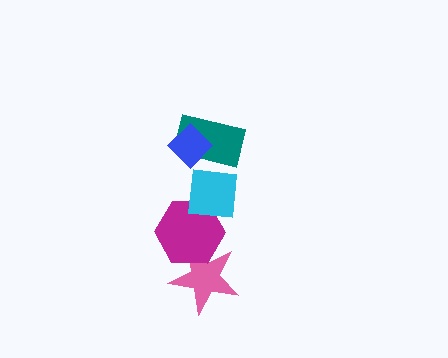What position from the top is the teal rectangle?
The teal rectangle is 2nd from the top.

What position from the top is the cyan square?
The cyan square is 3rd from the top.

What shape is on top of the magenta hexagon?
The cyan square is on top of the magenta hexagon.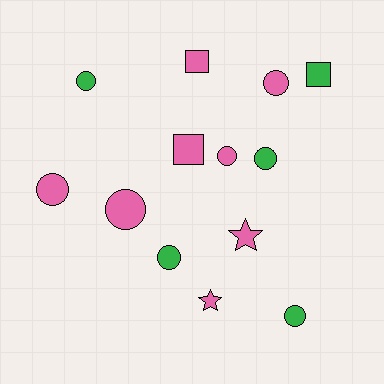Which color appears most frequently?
Pink, with 8 objects.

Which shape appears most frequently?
Circle, with 8 objects.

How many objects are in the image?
There are 13 objects.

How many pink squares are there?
There are 2 pink squares.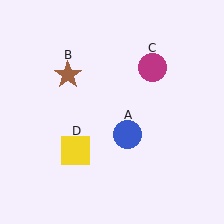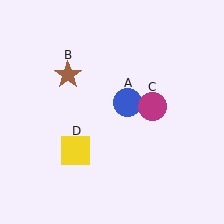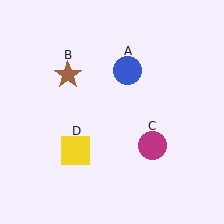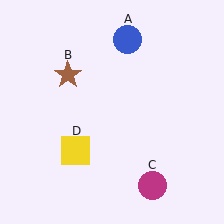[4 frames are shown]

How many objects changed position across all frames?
2 objects changed position: blue circle (object A), magenta circle (object C).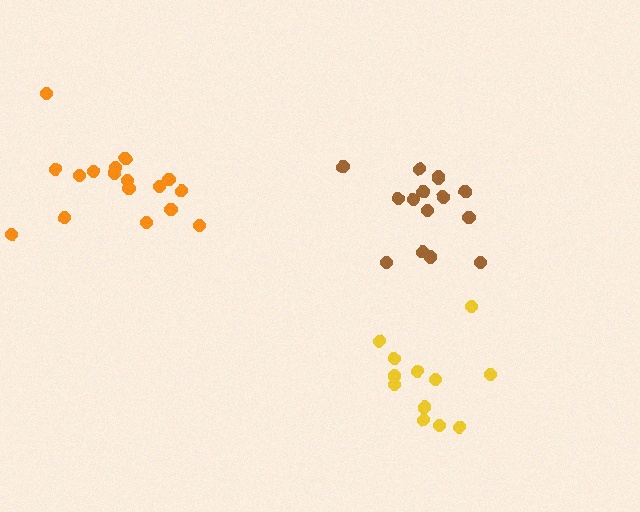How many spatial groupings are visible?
There are 3 spatial groupings.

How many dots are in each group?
Group 1: 12 dots, Group 2: 15 dots, Group 3: 17 dots (44 total).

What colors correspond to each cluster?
The clusters are colored: yellow, brown, orange.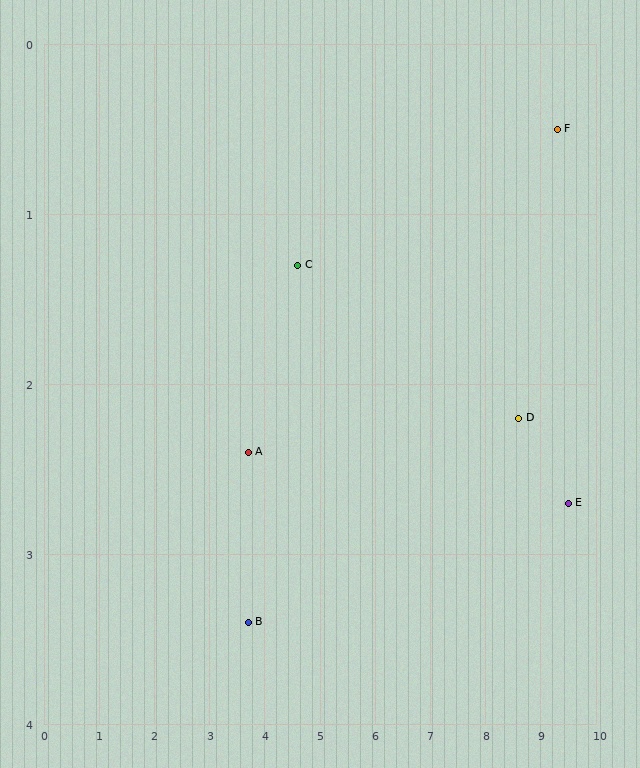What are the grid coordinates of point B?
Point B is at approximately (3.7, 3.4).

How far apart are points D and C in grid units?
Points D and C are about 4.1 grid units apart.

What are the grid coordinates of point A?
Point A is at approximately (3.7, 2.4).